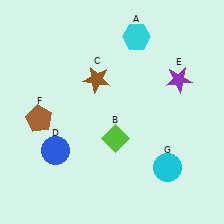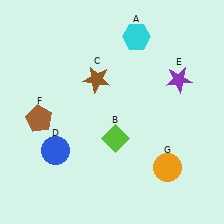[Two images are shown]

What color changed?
The circle (G) changed from cyan in Image 1 to orange in Image 2.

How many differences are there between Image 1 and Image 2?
There is 1 difference between the two images.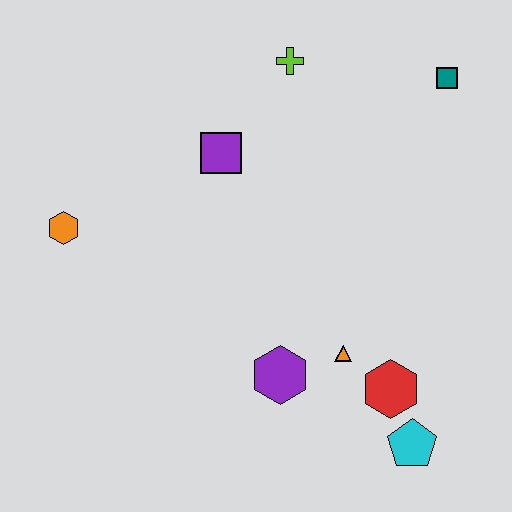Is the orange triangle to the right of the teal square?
No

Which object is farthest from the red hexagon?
The orange hexagon is farthest from the red hexagon.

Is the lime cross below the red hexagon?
No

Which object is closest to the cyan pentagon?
The red hexagon is closest to the cyan pentagon.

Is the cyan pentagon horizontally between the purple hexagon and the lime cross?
No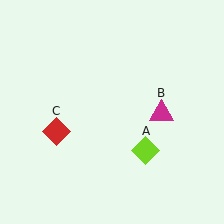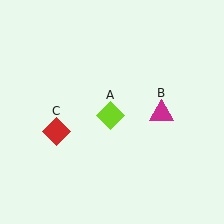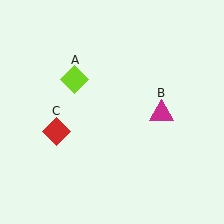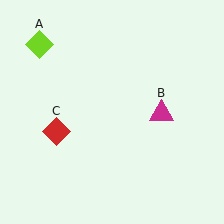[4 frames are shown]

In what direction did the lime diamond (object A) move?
The lime diamond (object A) moved up and to the left.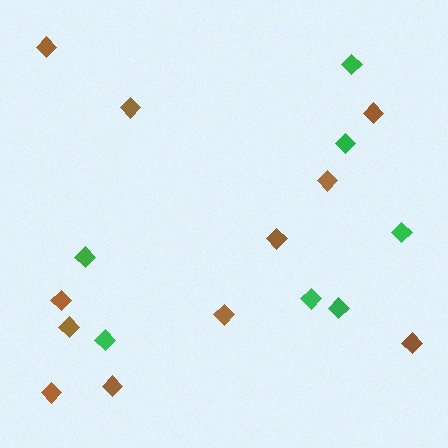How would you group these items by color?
There are 2 groups: one group of brown diamonds (11) and one group of green diamonds (7).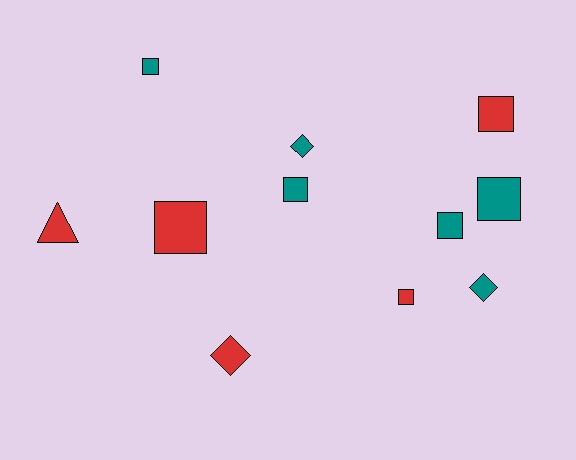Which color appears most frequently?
Teal, with 6 objects.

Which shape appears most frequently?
Square, with 7 objects.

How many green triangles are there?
There are no green triangles.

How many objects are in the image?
There are 11 objects.